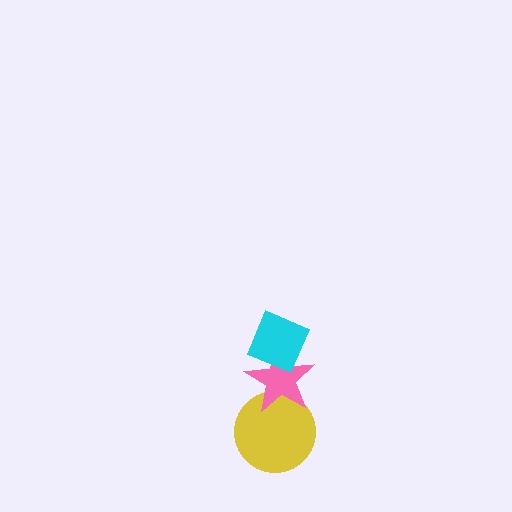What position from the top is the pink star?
The pink star is 2nd from the top.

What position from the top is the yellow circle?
The yellow circle is 3rd from the top.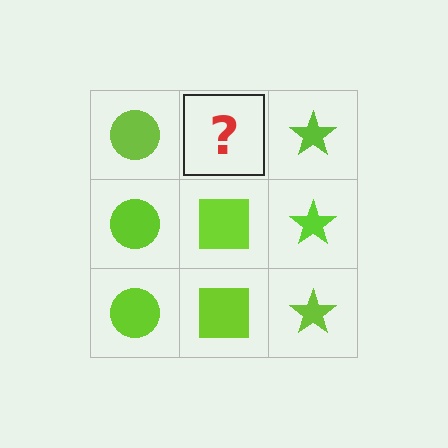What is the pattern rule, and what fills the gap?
The rule is that each column has a consistent shape. The gap should be filled with a lime square.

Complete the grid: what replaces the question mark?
The question mark should be replaced with a lime square.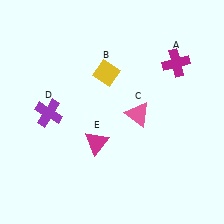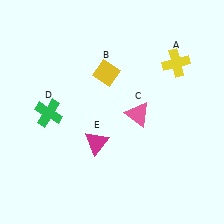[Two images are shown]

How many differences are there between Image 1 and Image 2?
There are 2 differences between the two images.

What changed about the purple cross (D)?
In Image 1, D is purple. In Image 2, it changed to green.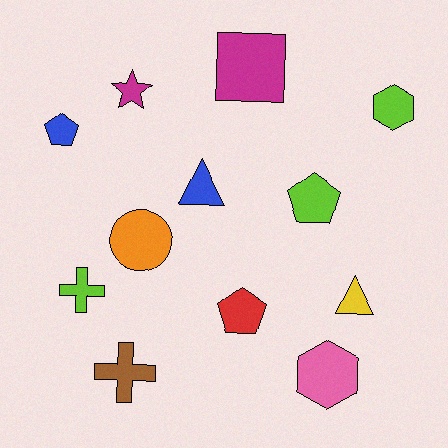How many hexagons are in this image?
There are 2 hexagons.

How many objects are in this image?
There are 12 objects.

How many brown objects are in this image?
There is 1 brown object.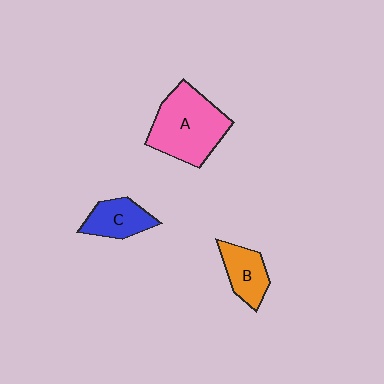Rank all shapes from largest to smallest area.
From largest to smallest: A (pink), C (blue), B (orange).